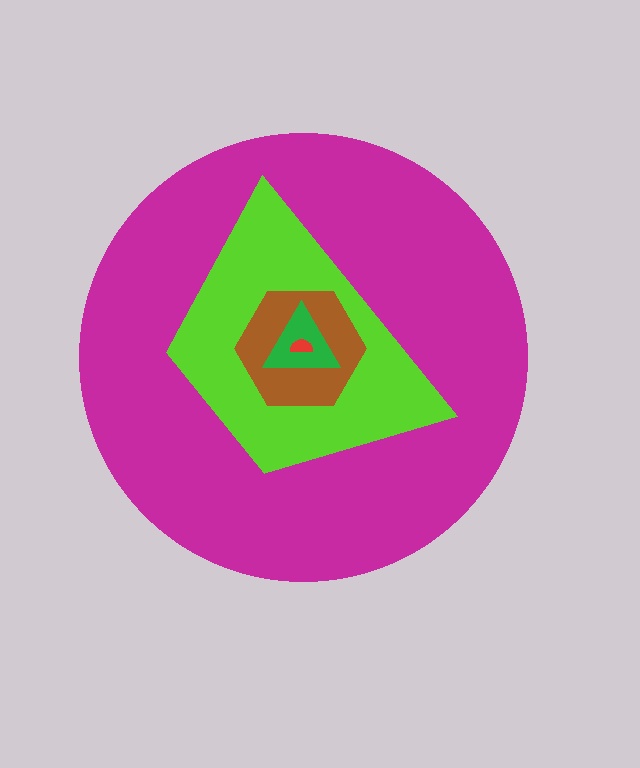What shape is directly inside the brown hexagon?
The green triangle.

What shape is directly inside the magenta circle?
The lime trapezoid.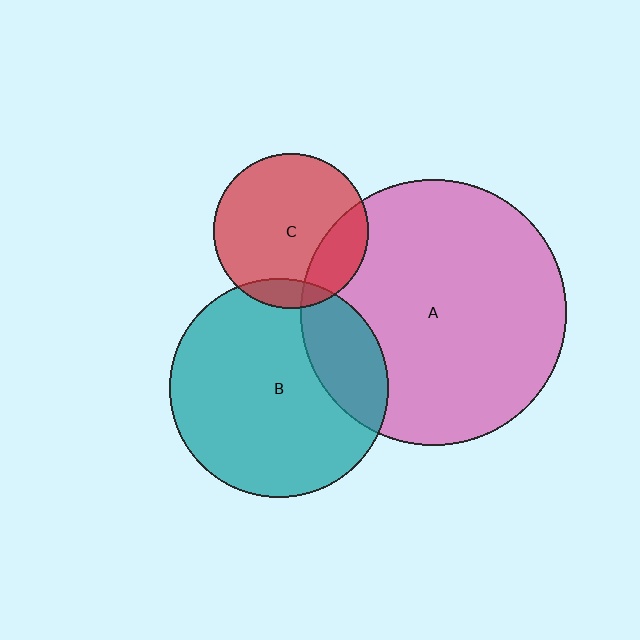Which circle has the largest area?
Circle A (pink).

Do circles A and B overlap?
Yes.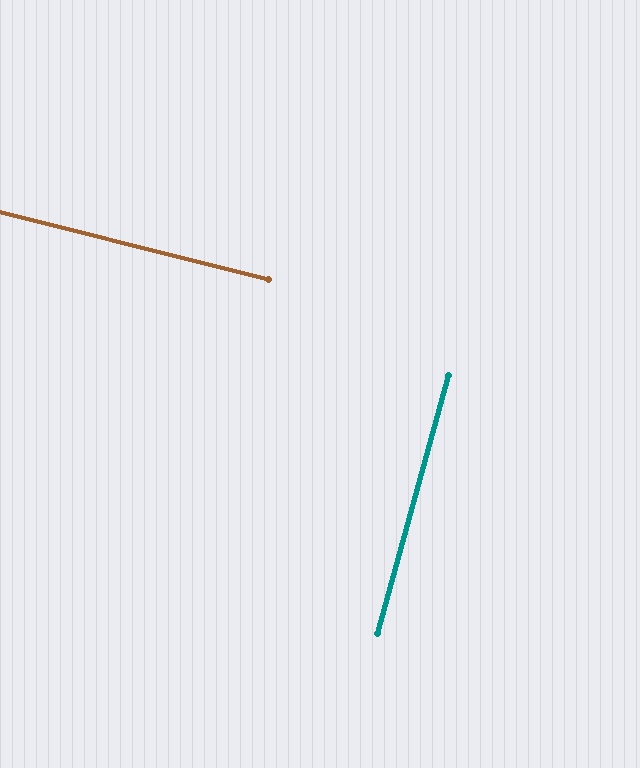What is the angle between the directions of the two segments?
Approximately 89 degrees.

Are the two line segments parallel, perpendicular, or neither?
Perpendicular — they meet at approximately 89°.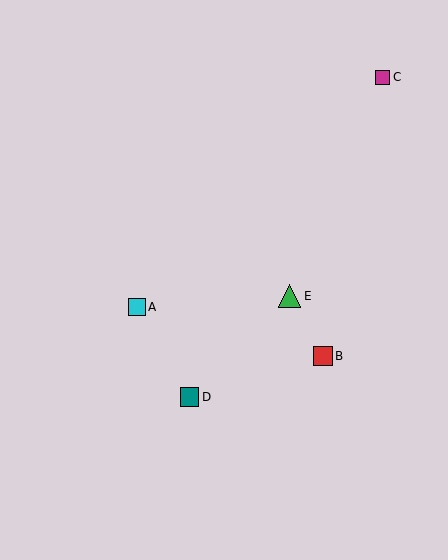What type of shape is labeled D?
Shape D is a teal square.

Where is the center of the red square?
The center of the red square is at (323, 356).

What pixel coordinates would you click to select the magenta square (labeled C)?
Click at (383, 77) to select the magenta square C.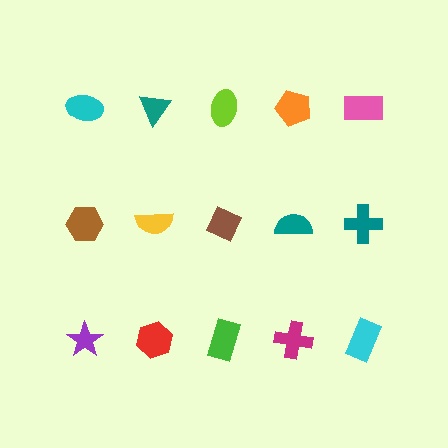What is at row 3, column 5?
A cyan rectangle.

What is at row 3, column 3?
A green rectangle.